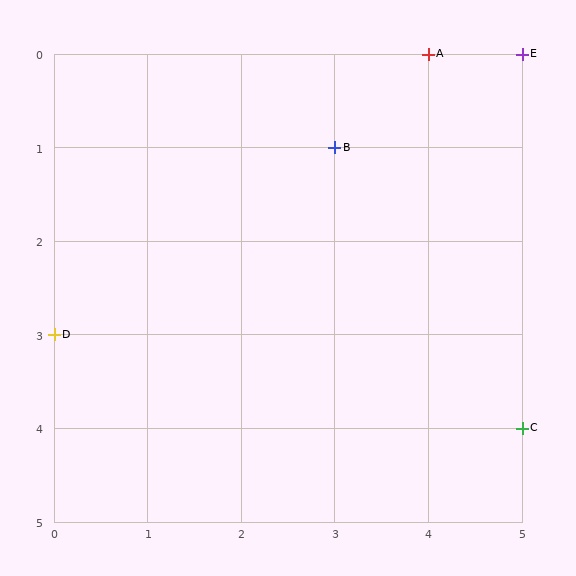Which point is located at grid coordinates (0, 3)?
Point D is at (0, 3).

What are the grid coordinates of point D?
Point D is at grid coordinates (0, 3).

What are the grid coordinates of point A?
Point A is at grid coordinates (4, 0).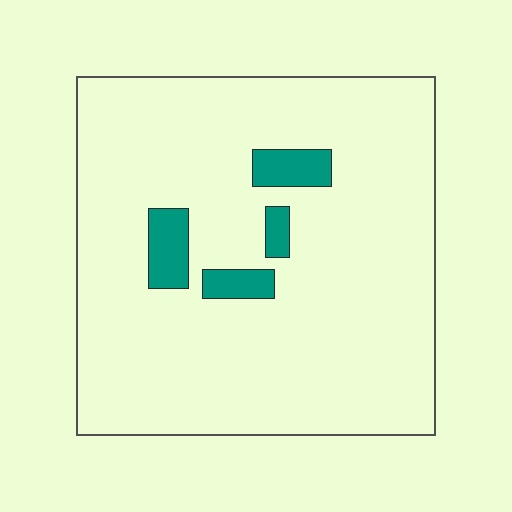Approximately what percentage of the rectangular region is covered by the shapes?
Approximately 10%.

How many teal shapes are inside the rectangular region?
4.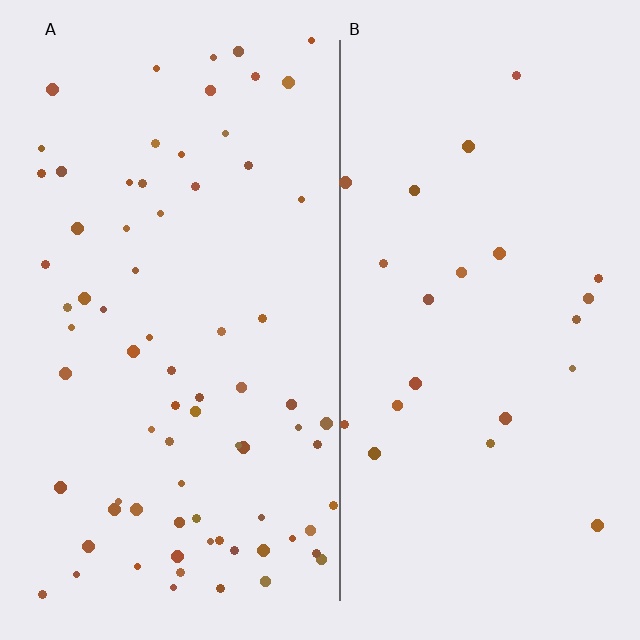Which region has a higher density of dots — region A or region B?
A (the left).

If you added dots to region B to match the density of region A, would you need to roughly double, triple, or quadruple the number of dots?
Approximately triple.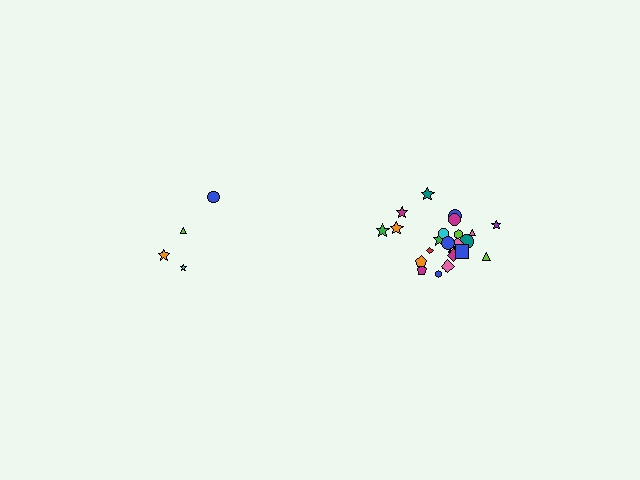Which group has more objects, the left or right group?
The right group.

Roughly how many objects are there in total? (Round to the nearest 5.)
Roughly 30 objects in total.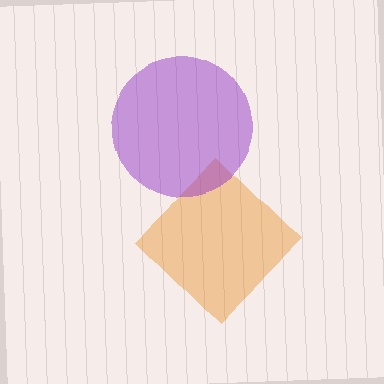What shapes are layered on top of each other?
The layered shapes are: an orange diamond, a purple circle.